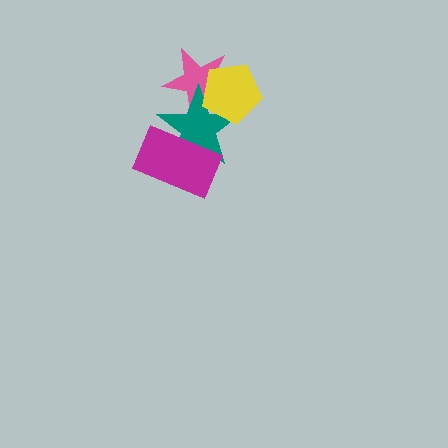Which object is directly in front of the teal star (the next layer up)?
The magenta rectangle is directly in front of the teal star.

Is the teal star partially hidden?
Yes, it is partially covered by another shape.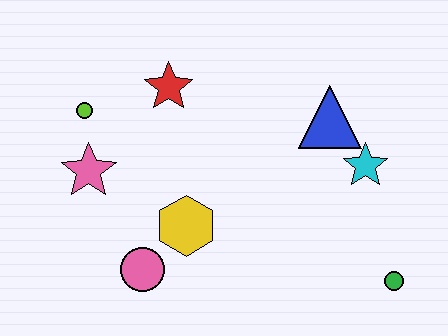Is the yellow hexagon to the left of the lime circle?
No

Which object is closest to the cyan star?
The blue triangle is closest to the cyan star.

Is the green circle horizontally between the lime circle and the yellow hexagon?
No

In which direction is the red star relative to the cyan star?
The red star is to the left of the cyan star.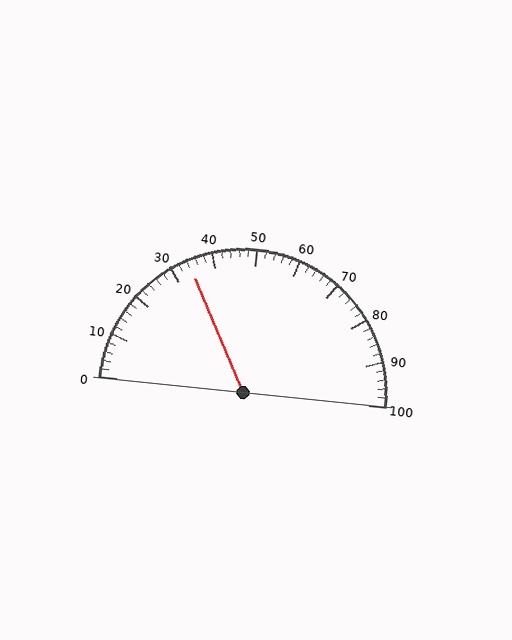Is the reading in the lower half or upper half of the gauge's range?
The reading is in the lower half of the range (0 to 100).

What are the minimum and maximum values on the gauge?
The gauge ranges from 0 to 100.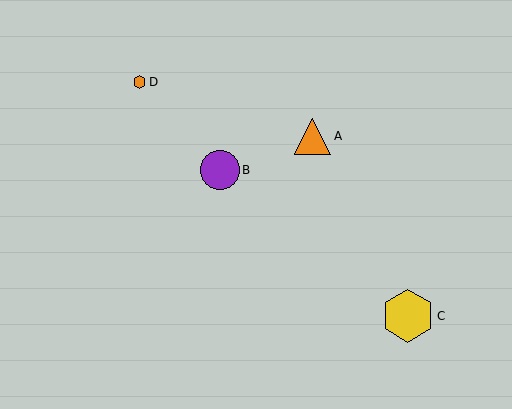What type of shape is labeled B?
Shape B is a purple circle.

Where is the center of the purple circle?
The center of the purple circle is at (220, 170).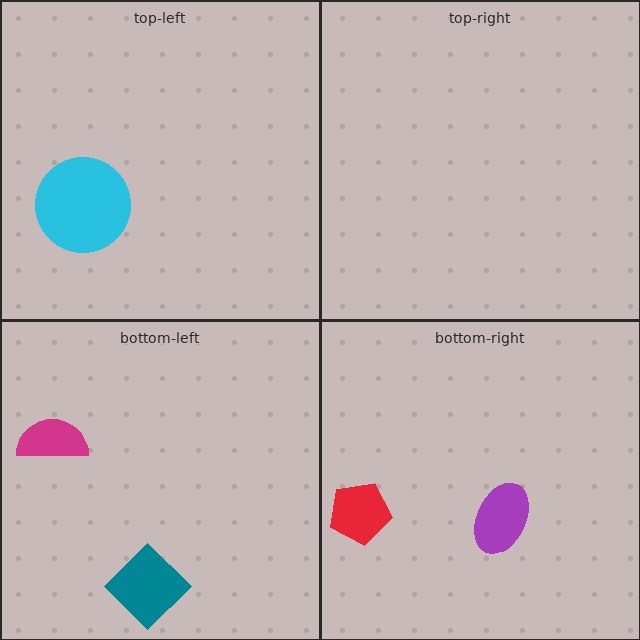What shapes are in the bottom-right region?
The purple ellipse, the red pentagon.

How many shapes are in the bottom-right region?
2.